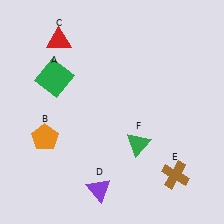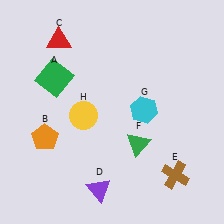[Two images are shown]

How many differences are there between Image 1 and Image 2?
There are 2 differences between the two images.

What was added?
A cyan hexagon (G), a yellow circle (H) were added in Image 2.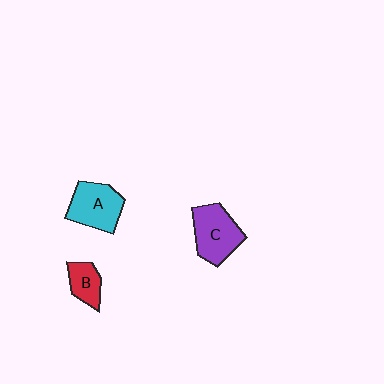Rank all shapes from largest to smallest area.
From largest to smallest: C (purple), A (cyan), B (red).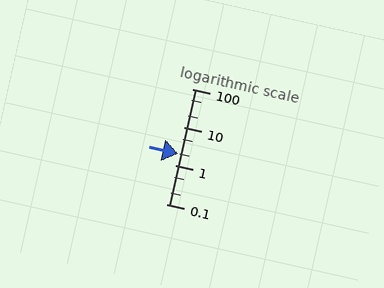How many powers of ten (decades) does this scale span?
The scale spans 3 decades, from 0.1 to 100.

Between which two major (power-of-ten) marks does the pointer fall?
The pointer is between 1 and 10.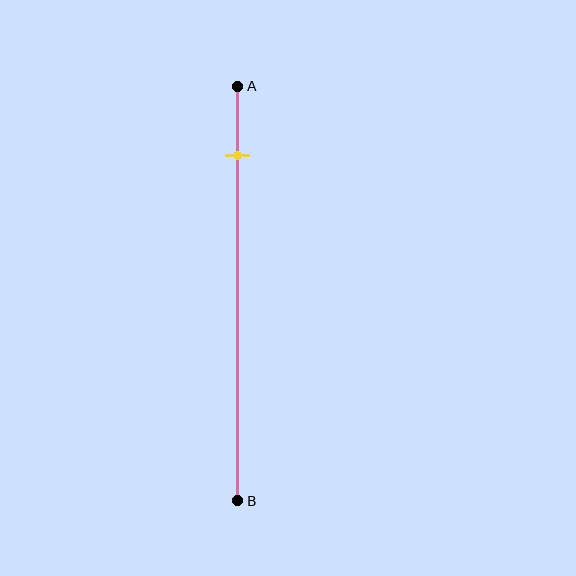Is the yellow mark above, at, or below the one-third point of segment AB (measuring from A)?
The yellow mark is above the one-third point of segment AB.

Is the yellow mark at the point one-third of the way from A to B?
No, the mark is at about 15% from A, not at the 33% one-third point.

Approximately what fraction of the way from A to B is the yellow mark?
The yellow mark is approximately 15% of the way from A to B.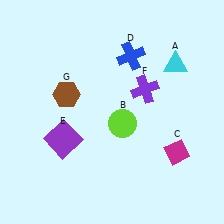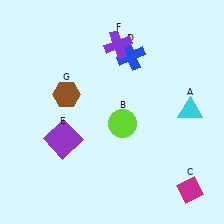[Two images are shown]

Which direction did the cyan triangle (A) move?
The cyan triangle (A) moved down.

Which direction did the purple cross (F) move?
The purple cross (F) moved up.